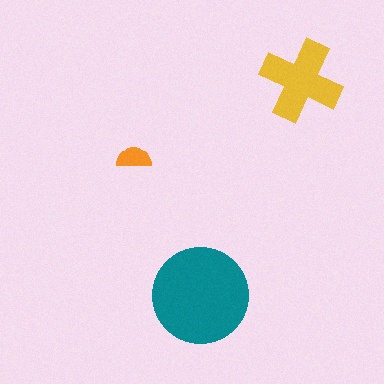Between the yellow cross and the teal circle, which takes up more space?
The teal circle.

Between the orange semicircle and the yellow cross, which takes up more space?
The yellow cross.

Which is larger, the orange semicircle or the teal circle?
The teal circle.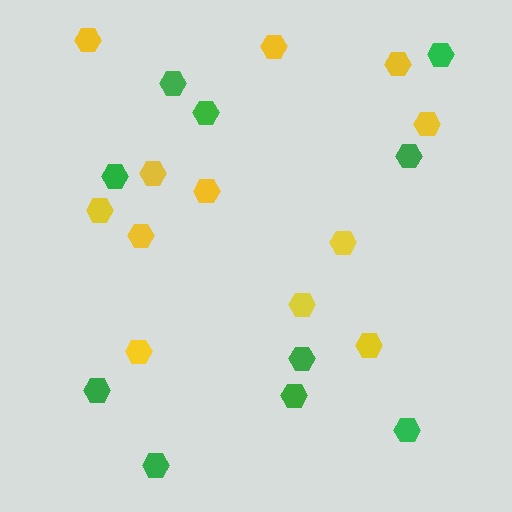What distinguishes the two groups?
There are 2 groups: one group of green hexagons (10) and one group of yellow hexagons (12).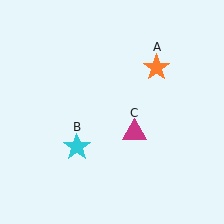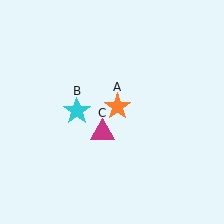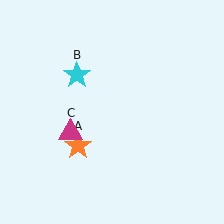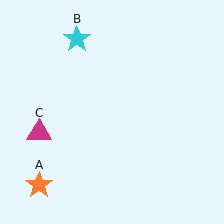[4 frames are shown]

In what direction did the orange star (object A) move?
The orange star (object A) moved down and to the left.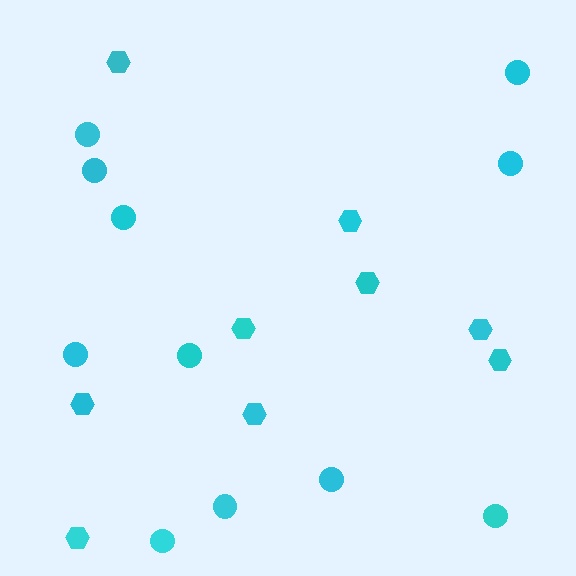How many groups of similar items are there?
There are 2 groups: one group of hexagons (9) and one group of circles (11).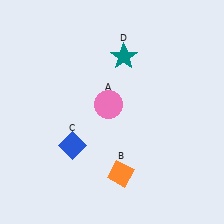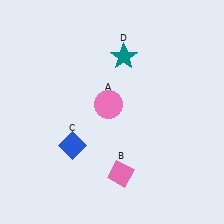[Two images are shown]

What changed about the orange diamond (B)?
In Image 1, B is orange. In Image 2, it changed to pink.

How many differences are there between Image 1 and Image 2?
There is 1 difference between the two images.